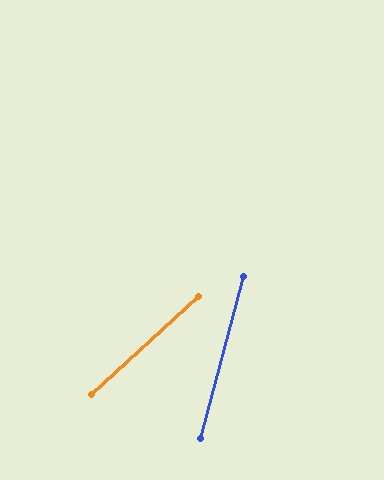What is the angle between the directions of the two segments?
Approximately 33 degrees.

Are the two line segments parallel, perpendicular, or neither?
Neither parallel nor perpendicular — they differ by about 33°.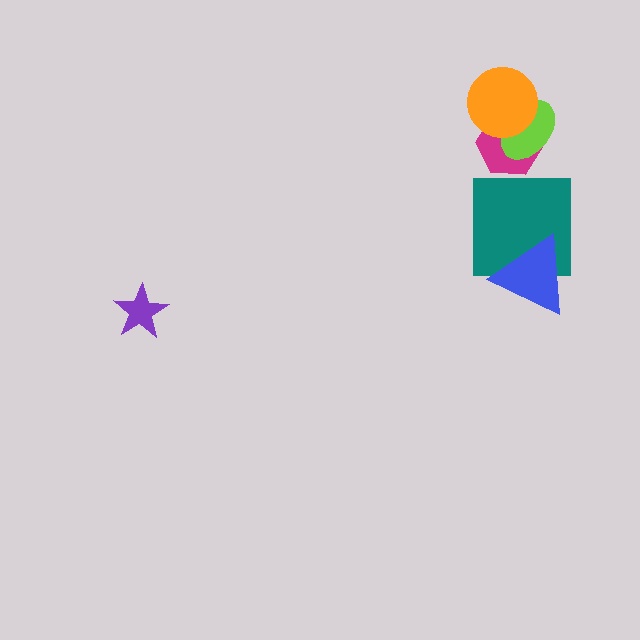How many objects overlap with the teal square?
1 object overlaps with the teal square.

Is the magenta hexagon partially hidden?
Yes, it is partially covered by another shape.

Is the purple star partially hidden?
No, no other shape covers it.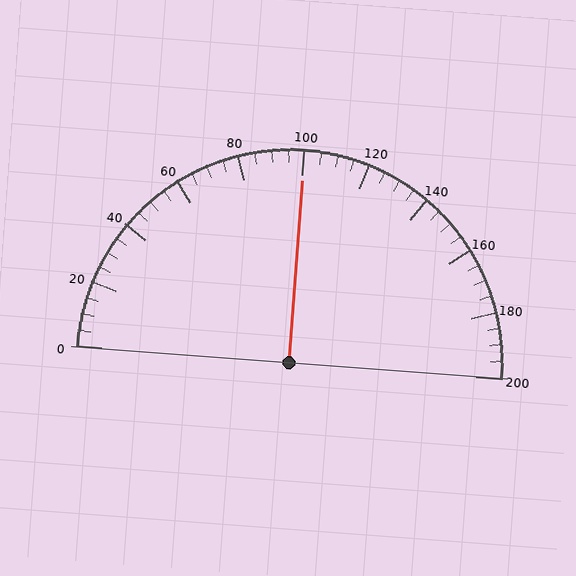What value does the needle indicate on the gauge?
The needle indicates approximately 100.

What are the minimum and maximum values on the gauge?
The gauge ranges from 0 to 200.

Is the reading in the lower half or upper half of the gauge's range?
The reading is in the upper half of the range (0 to 200).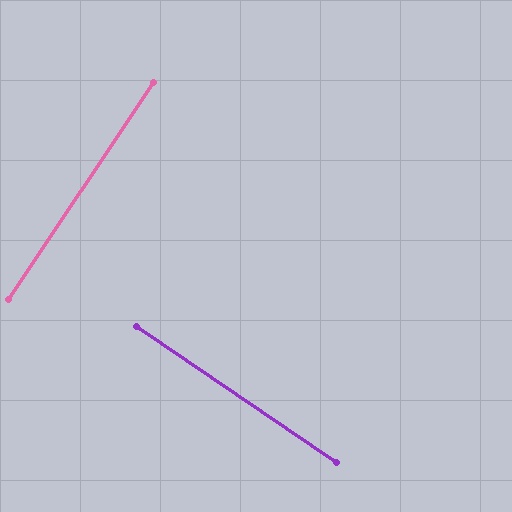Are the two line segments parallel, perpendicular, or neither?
Perpendicular — they meet at approximately 90°.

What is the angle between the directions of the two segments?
Approximately 90 degrees.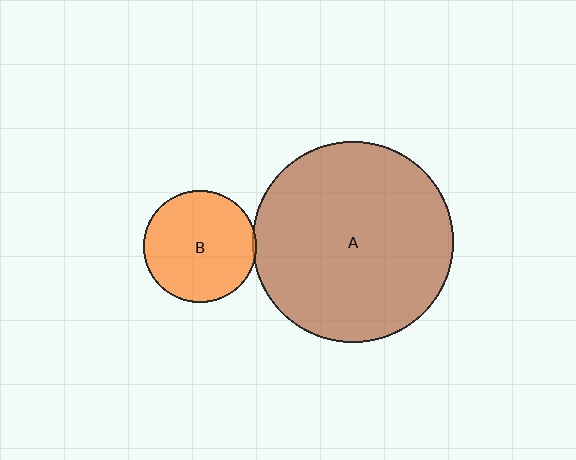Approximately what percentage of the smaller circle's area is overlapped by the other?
Approximately 5%.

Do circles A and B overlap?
Yes.